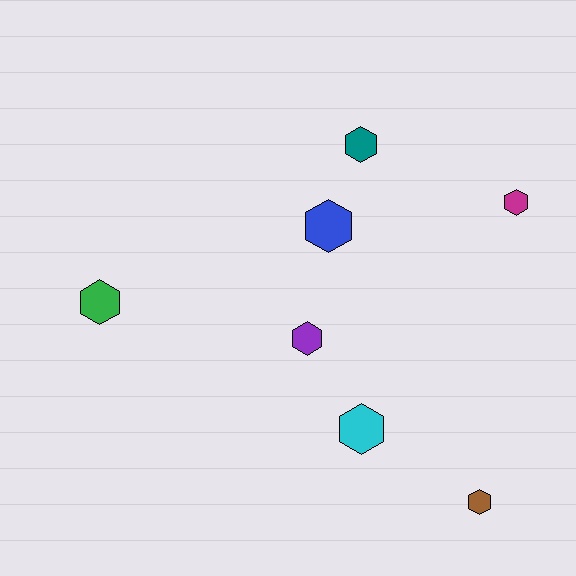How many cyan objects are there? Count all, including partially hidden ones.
There is 1 cyan object.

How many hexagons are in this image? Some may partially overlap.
There are 7 hexagons.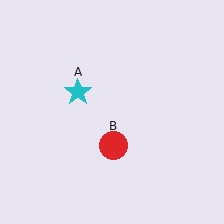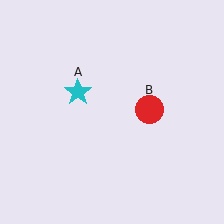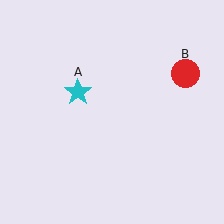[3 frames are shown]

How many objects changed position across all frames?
1 object changed position: red circle (object B).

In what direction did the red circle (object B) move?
The red circle (object B) moved up and to the right.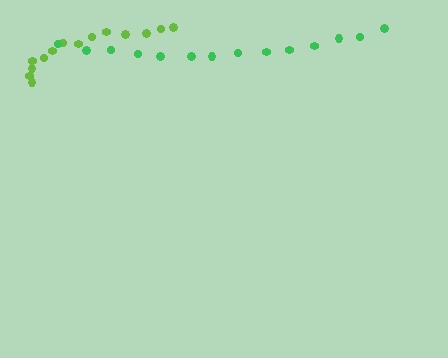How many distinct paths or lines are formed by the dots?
There are 2 distinct paths.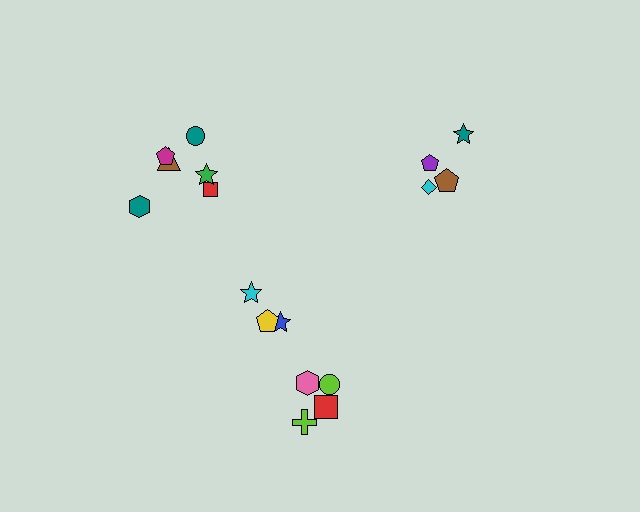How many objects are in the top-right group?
There are 4 objects.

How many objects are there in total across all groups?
There are 17 objects.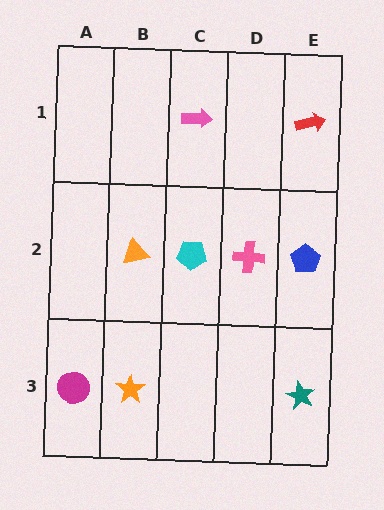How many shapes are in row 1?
2 shapes.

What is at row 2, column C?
A cyan pentagon.